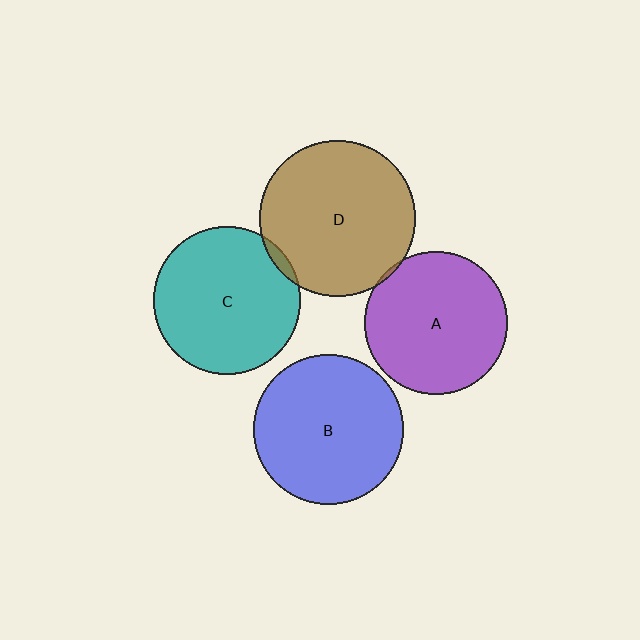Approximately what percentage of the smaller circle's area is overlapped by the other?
Approximately 5%.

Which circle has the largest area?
Circle D (brown).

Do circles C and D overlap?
Yes.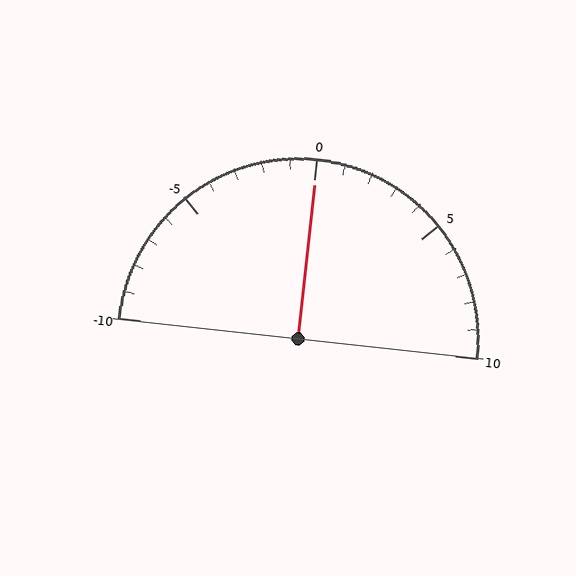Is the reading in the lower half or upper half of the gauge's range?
The reading is in the upper half of the range (-10 to 10).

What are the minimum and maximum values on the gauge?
The gauge ranges from -10 to 10.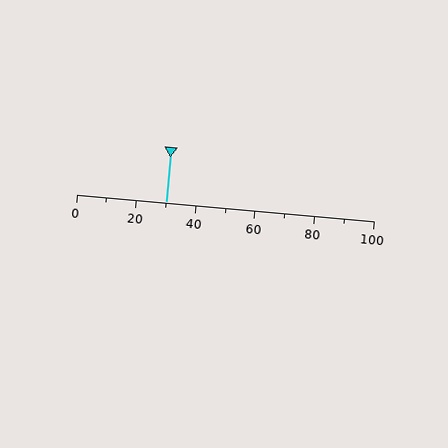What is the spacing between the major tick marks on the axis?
The major ticks are spaced 20 apart.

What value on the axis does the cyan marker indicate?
The marker indicates approximately 30.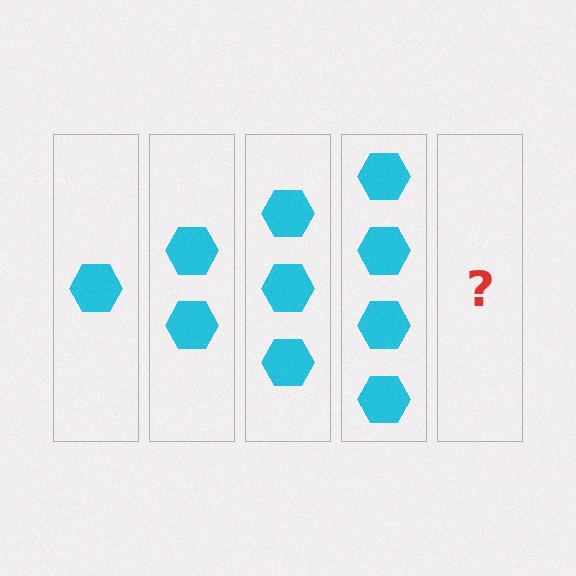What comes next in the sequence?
The next element should be 5 hexagons.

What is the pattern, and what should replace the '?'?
The pattern is that each step adds one more hexagon. The '?' should be 5 hexagons.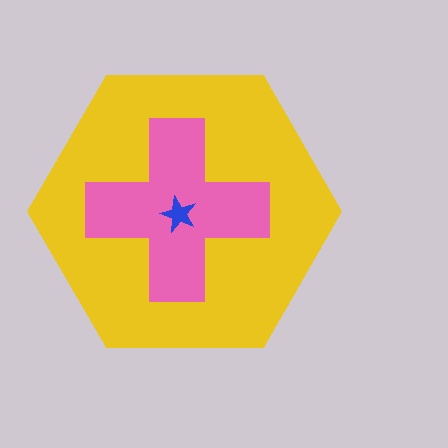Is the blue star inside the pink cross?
Yes.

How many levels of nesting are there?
3.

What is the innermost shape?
The blue star.